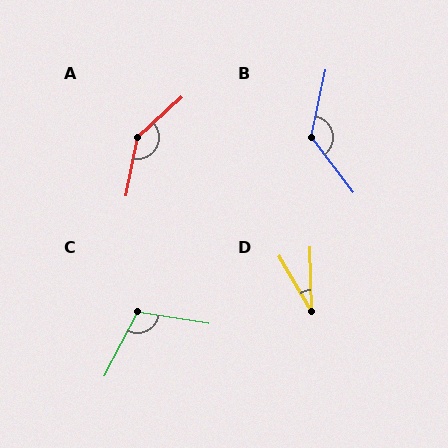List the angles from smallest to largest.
D (29°), C (108°), B (131°), A (143°).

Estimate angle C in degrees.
Approximately 108 degrees.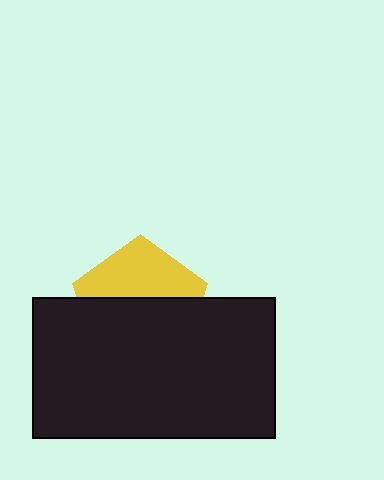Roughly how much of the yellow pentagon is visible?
A small part of it is visible (roughly 43%).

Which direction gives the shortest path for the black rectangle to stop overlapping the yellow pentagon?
Moving down gives the shortest separation.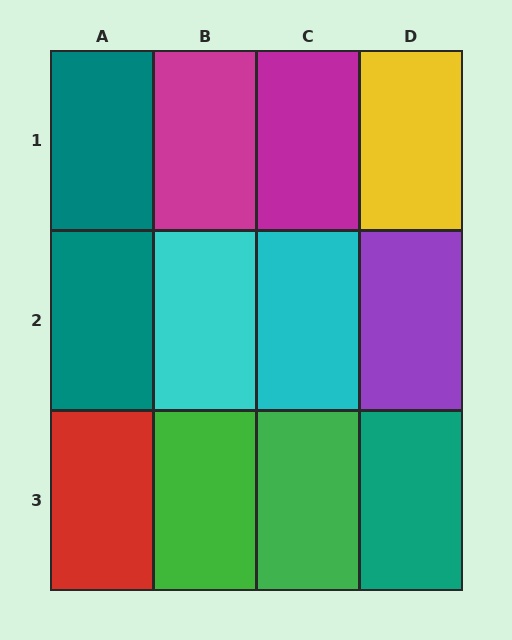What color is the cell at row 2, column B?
Cyan.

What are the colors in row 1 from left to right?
Teal, magenta, magenta, yellow.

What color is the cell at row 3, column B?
Green.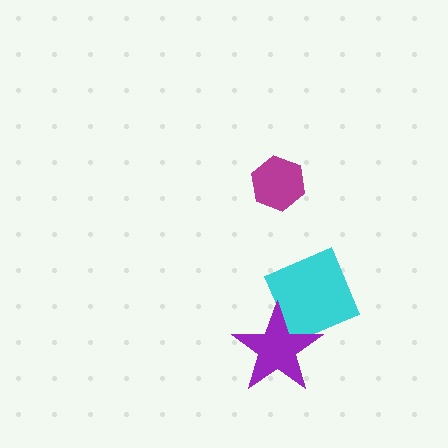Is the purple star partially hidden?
No, no other shape covers it.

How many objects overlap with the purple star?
1 object overlaps with the purple star.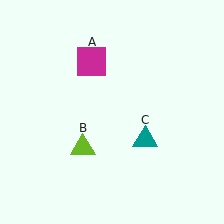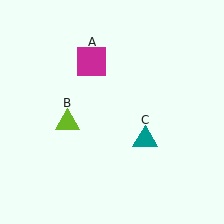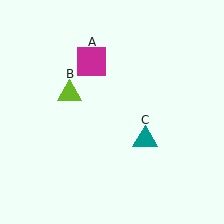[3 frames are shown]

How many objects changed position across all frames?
1 object changed position: lime triangle (object B).